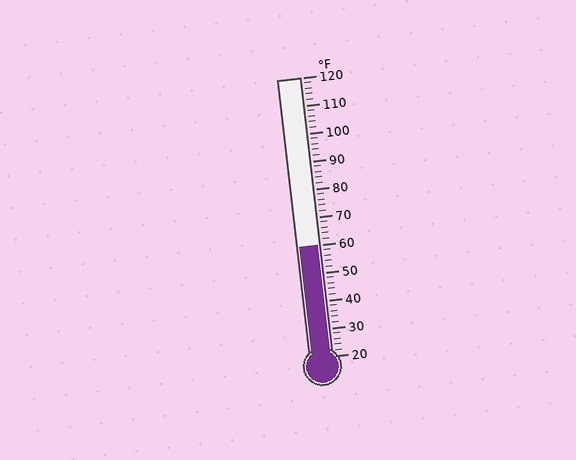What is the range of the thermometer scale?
The thermometer scale ranges from 20°F to 120°F.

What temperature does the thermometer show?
The thermometer shows approximately 60°F.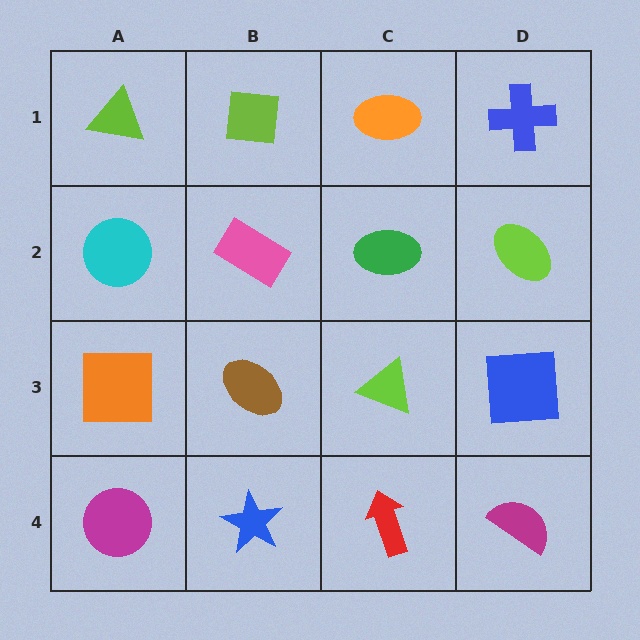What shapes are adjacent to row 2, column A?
A lime triangle (row 1, column A), an orange square (row 3, column A), a pink rectangle (row 2, column B).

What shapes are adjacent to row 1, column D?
A lime ellipse (row 2, column D), an orange ellipse (row 1, column C).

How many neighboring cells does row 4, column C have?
3.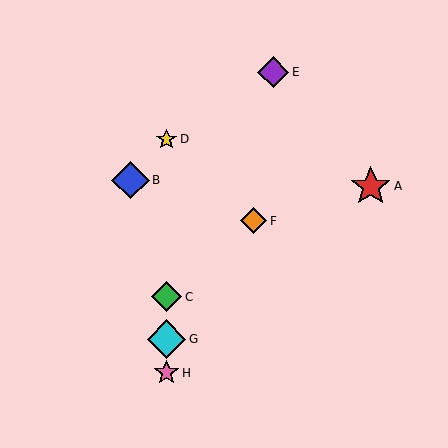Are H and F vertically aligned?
No, H is at x≈167 and F is at x≈254.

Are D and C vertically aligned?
Yes, both are at x≈167.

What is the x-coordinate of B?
Object B is at x≈130.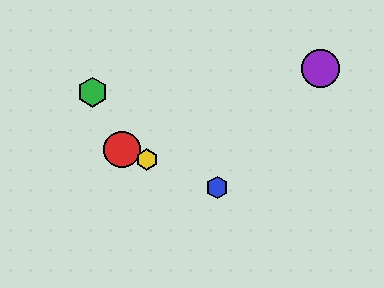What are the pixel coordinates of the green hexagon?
The green hexagon is at (93, 92).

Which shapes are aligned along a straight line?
The red circle, the blue hexagon, the yellow hexagon are aligned along a straight line.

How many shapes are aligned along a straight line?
3 shapes (the red circle, the blue hexagon, the yellow hexagon) are aligned along a straight line.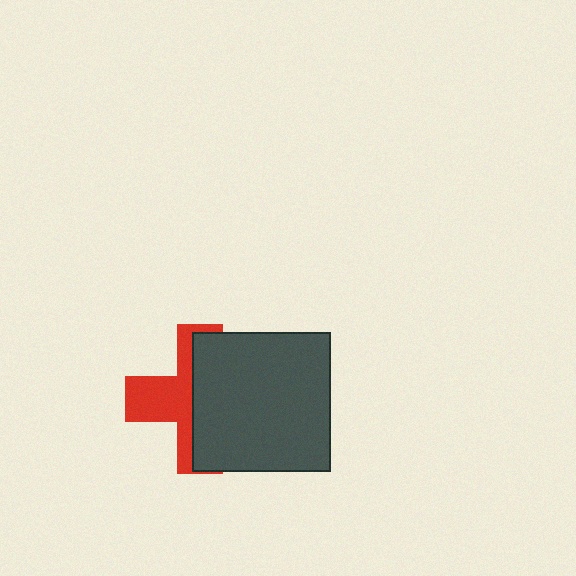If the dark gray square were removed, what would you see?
You would see the complete red cross.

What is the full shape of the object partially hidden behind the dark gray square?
The partially hidden object is a red cross.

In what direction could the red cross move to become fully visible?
The red cross could move left. That would shift it out from behind the dark gray square entirely.